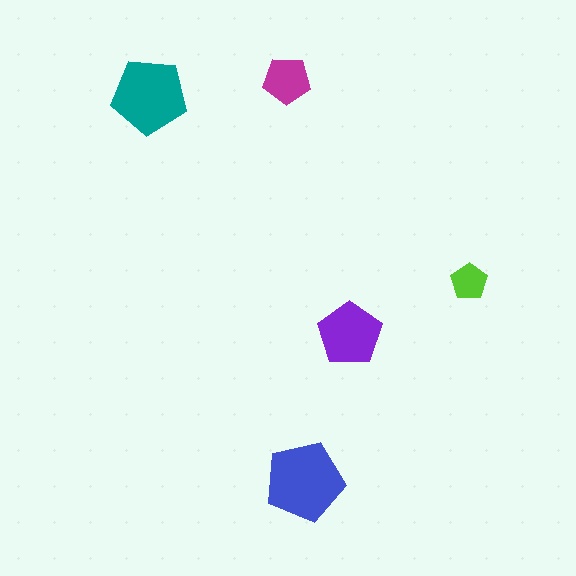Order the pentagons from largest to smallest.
the blue one, the teal one, the purple one, the magenta one, the lime one.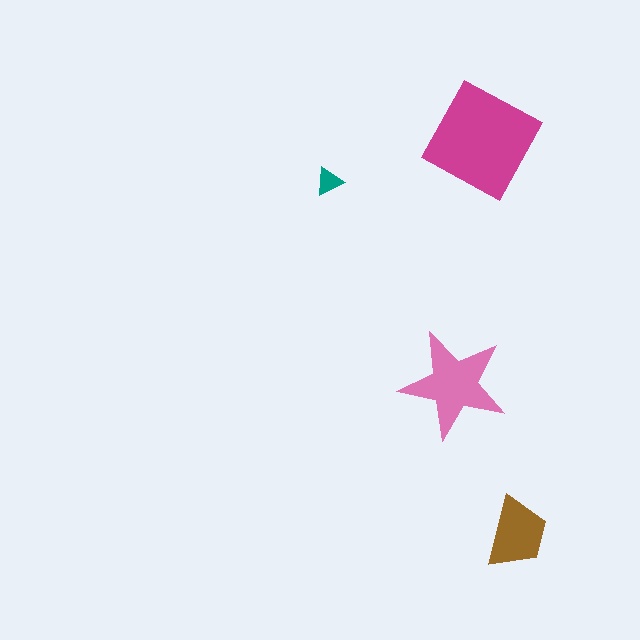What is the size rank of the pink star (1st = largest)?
2nd.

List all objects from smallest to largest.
The teal triangle, the brown trapezoid, the pink star, the magenta diamond.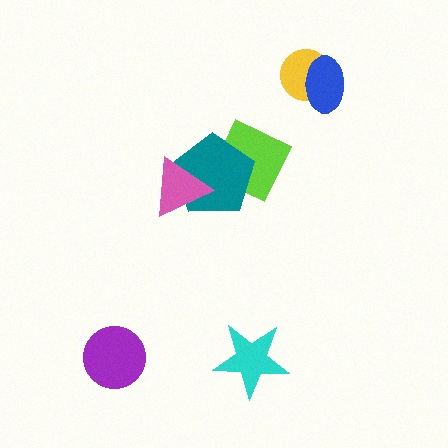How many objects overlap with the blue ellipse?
1 object overlaps with the blue ellipse.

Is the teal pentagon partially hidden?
Yes, it is partially covered by another shape.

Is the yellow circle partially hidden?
Yes, it is partially covered by another shape.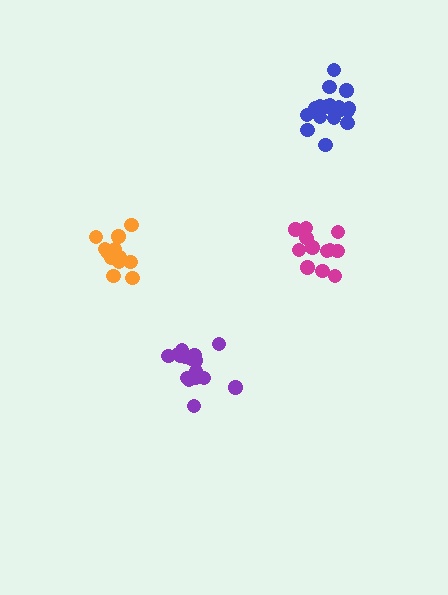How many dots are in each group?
Group 1: 17 dots, Group 2: 12 dots, Group 3: 16 dots, Group 4: 12 dots (57 total).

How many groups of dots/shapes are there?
There are 4 groups.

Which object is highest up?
The blue cluster is topmost.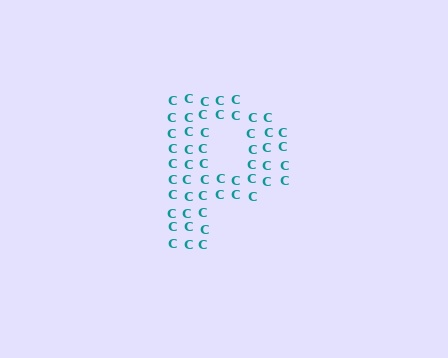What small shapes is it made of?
It is made of small letter C's.